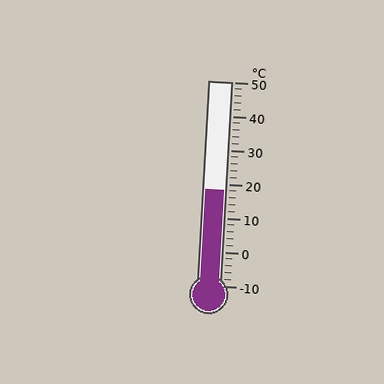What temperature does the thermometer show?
The thermometer shows approximately 18°C.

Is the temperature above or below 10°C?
The temperature is above 10°C.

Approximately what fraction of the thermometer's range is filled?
The thermometer is filled to approximately 45% of its range.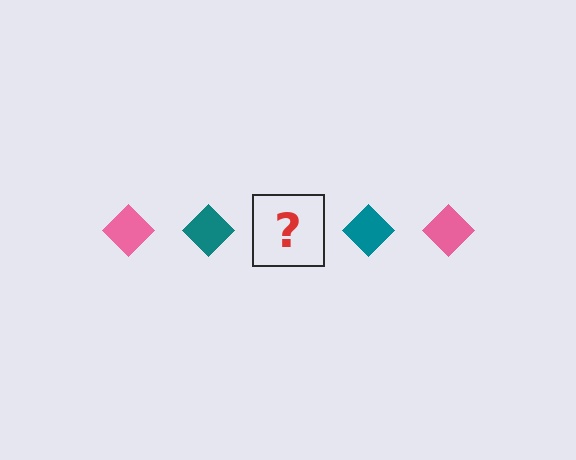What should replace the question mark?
The question mark should be replaced with a pink diamond.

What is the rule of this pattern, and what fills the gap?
The rule is that the pattern cycles through pink, teal diamonds. The gap should be filled with a pink diamond.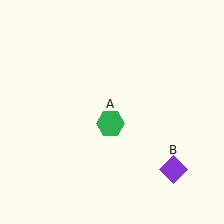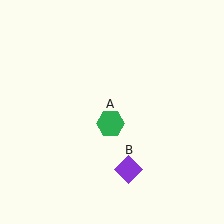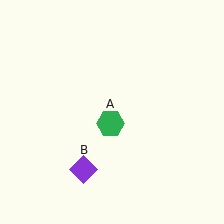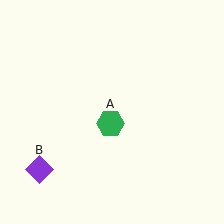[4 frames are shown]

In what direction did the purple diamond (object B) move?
The purple diamond (object B) moved left.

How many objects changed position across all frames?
1 object changed position: purple diamond (object B).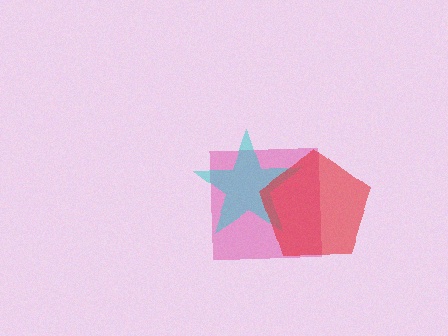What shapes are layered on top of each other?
The layered shapes are: a magenta square, a cyan star, a red pentagon.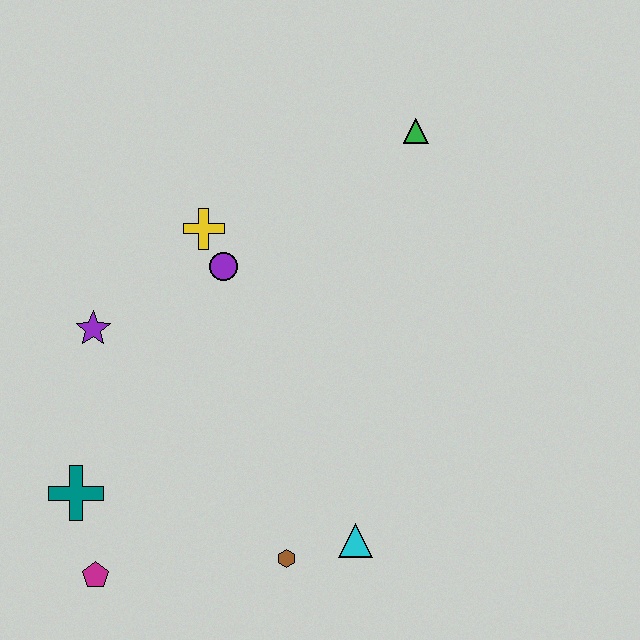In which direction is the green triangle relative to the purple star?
The green triangle is to the right of the purple star.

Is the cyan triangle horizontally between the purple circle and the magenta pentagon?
No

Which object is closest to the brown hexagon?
The cyan triangle is closest to the brown hexagon.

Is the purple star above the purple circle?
No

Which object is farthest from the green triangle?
The magenta pentagon is farthest from the green triangle.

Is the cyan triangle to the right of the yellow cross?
Yes